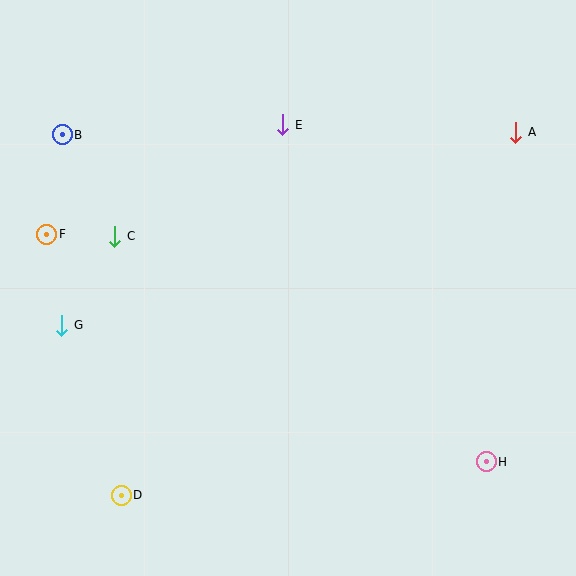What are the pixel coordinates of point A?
Point A is at (516, 132).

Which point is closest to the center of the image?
Point E at (283, 125) is closest to the center.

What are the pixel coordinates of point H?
Point H is at (486, 462).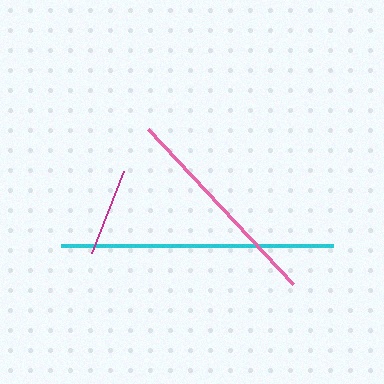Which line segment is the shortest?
The magenta line is the shortest at approximately 89 pixels.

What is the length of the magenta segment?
The magenta segment is approximately 89 pixels long.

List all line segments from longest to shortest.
From longest to shortest: cyan, pink, magenta.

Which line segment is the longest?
The cyan line is the longest at approximately 272 pixels.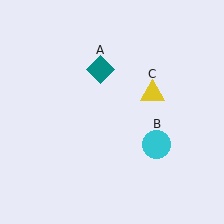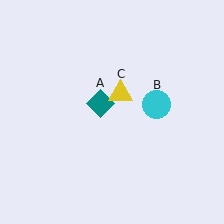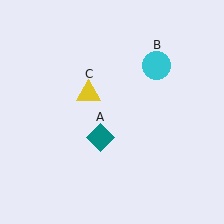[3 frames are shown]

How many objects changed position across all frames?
3 objects changed position: teal diamond (object A), cyan circle (object B), yellow triangle (object C).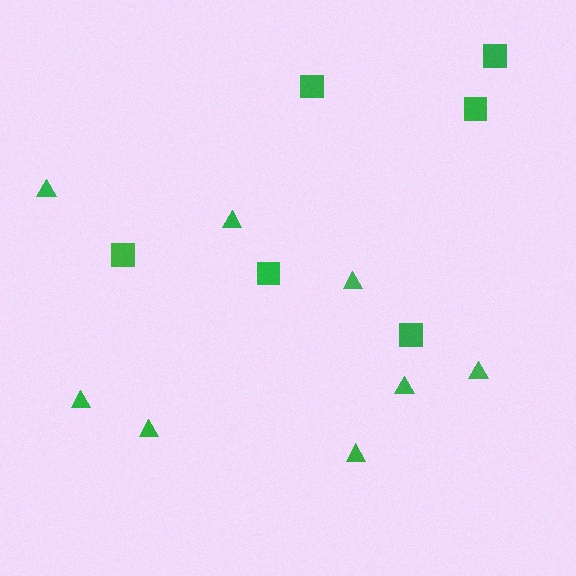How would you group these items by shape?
There are 2 groups: one group of squares (6) and one group of triangles (8).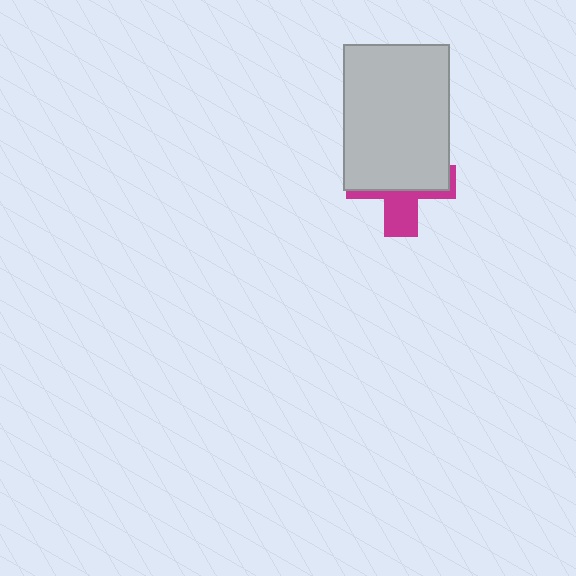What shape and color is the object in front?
The object in front is a light gray rectangle.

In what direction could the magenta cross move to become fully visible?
The magenta cross could move down. That would shift it out from behind the light gray rectangle entirely.